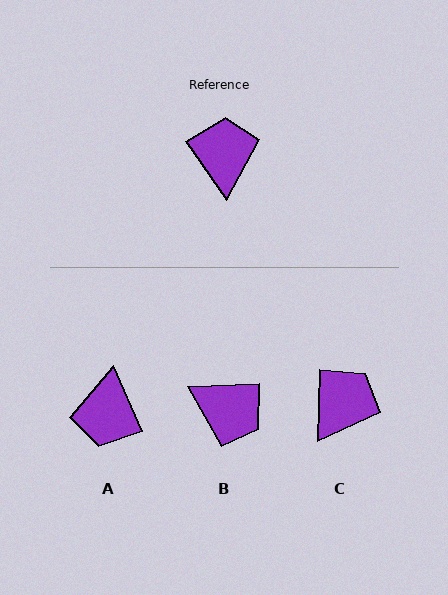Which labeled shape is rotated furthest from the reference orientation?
A, about 168 degrees away.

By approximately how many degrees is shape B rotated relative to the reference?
Approximately 122 degrees clockwise.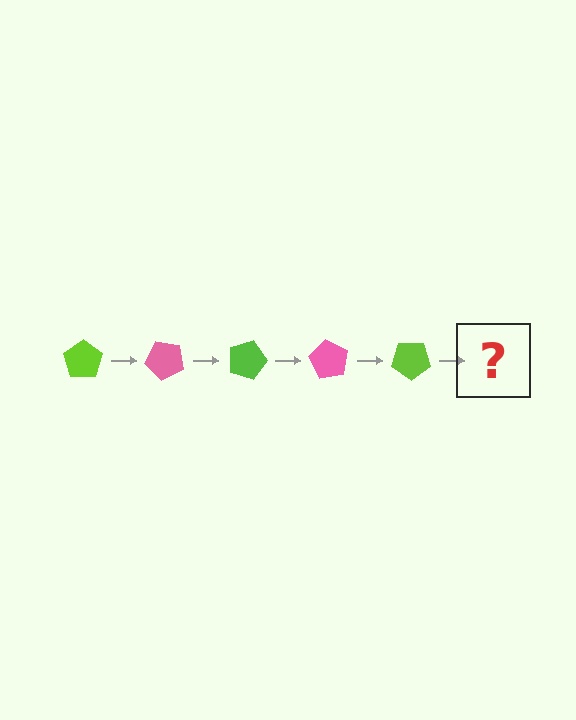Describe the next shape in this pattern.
It should be a pink pentagon, rotated 225 degrees from the start.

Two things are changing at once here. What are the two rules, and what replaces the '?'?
The two rules are that it rotates 45 degrees each step and the color cycles through lime and pink. The '?' should be a pink pentagon, rotated 225 degrees from the start.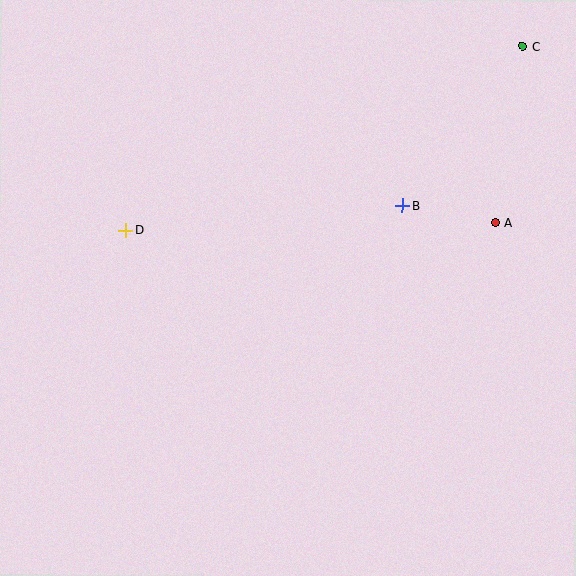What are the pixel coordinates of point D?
Point D is at (126, 230).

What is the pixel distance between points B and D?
The distance between B and D is 277 pixels.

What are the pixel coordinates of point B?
Point B is at (403, 206).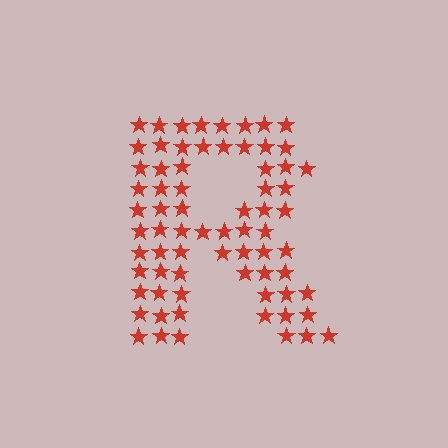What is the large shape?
The large shape is the letter R.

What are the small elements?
The small elements are stars.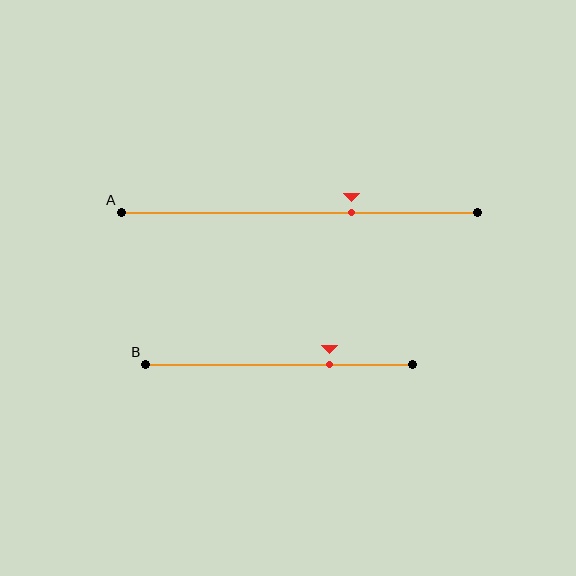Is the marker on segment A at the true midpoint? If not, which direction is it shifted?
No, the marker on segment A is shifted to the right by about 14% of the segment length.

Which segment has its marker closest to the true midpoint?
Segment A has its marker closest to the true midpoint.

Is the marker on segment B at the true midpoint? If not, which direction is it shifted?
No, the marker on segment B is shifted to the right by about 19% of the segment length.